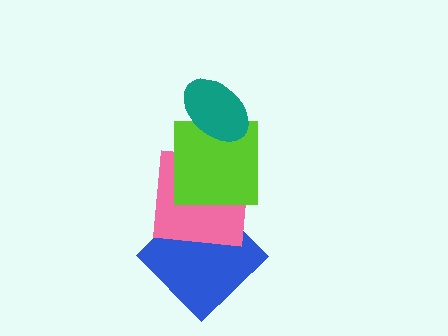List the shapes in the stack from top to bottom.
From top to bottom: the teal ellipse, the lime square, the pink square, the blue diamond.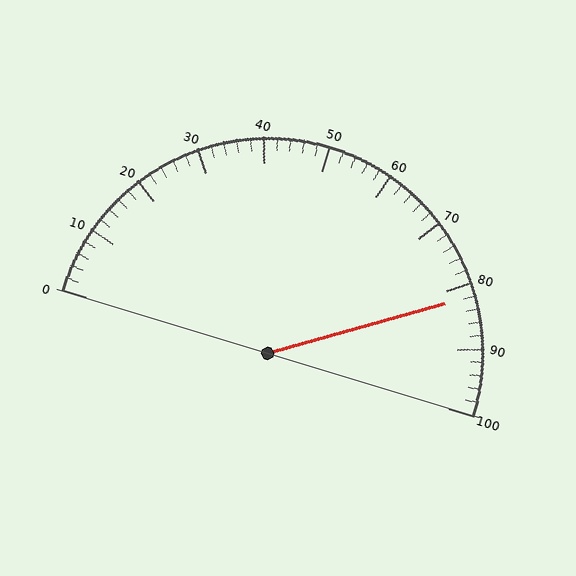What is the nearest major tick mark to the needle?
The nearest major tick mark is 80.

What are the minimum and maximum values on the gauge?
The gauge ranges from 0 to 100.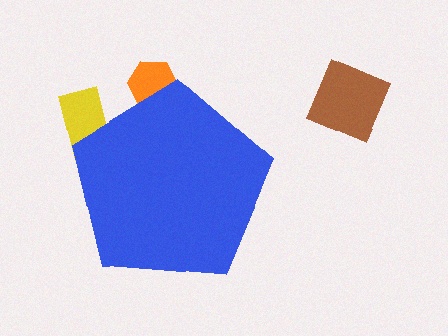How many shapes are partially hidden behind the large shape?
2 shapes are partially hidden.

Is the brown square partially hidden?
No, the brown square is fully visible.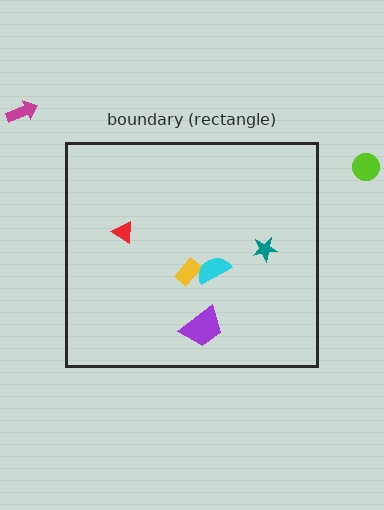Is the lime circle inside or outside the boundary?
Outside.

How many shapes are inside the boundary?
5 inside, 2 outside.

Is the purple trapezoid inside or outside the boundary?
Inside.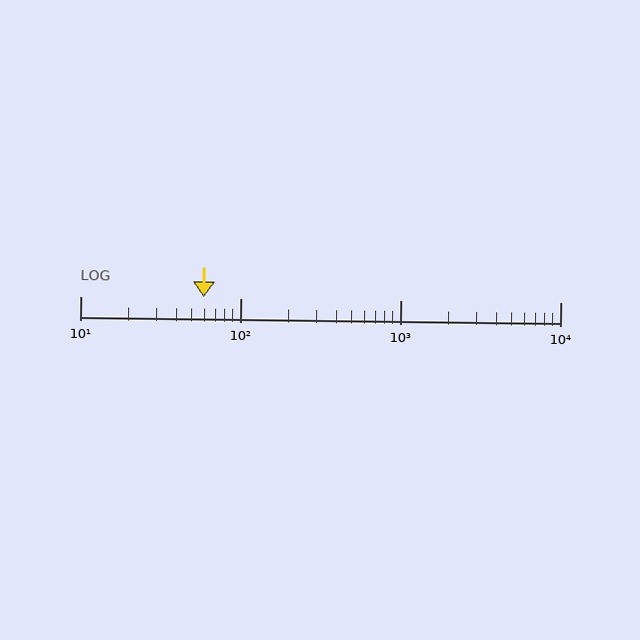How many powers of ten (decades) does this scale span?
The scale spans 3 decades, from 10 to 10000.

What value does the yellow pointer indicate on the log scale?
The pointer indicates approximately 59.